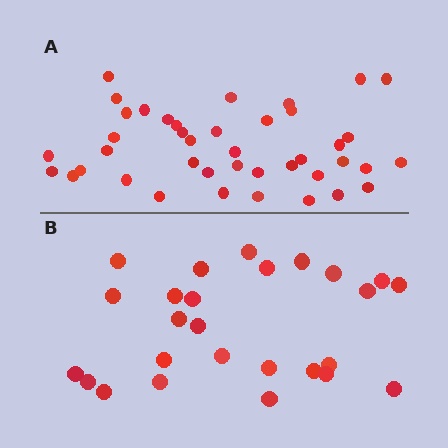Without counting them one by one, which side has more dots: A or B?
Region A (the top region) has more dots.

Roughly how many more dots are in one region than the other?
Region A has approximately 15 more dots than region B.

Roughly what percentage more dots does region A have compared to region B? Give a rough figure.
About 60% more.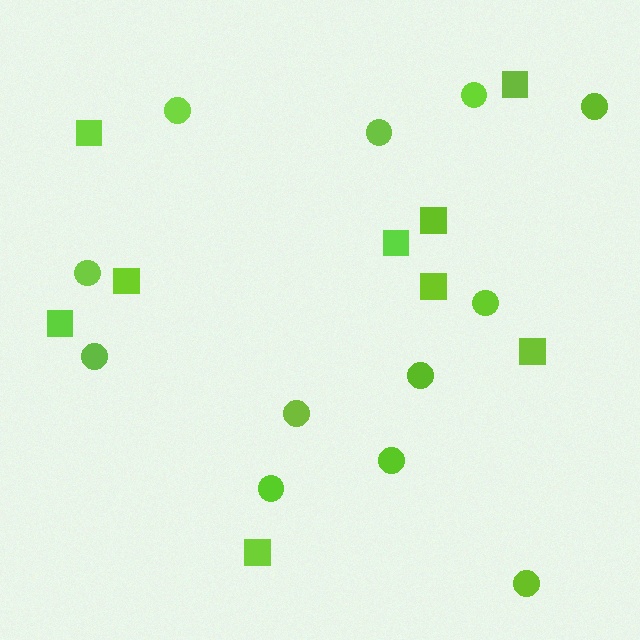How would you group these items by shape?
There are 2 groups: one group of circles (12) and one group of squares (9).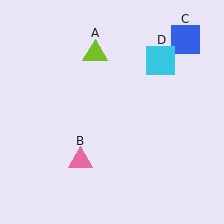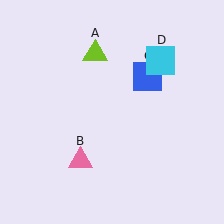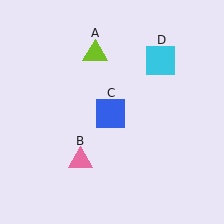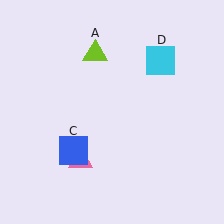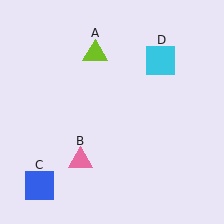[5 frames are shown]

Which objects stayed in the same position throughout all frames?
Lime triangle (object A) and pink triangle (object B) and cyan square (object D) remained stationary.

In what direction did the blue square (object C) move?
The blue square (object C) moved down and to the left.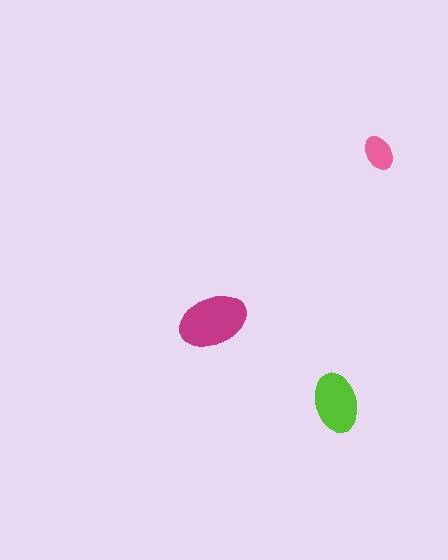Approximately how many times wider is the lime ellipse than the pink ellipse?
About 1.5 times wider.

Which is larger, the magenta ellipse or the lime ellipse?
The magenta one.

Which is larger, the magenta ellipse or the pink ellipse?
The magenta one.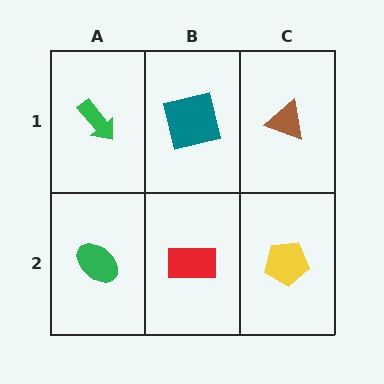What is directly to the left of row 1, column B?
A green arrow.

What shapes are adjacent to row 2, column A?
A green arrow (row 1, column A), a red rectangle (row 2, column B).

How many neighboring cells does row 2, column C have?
2.